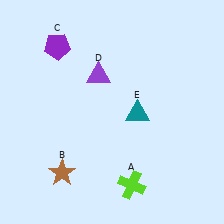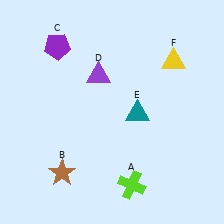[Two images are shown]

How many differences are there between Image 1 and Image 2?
There is 1 difference between the two images.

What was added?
A yellow triangle (F) was added in Image 2.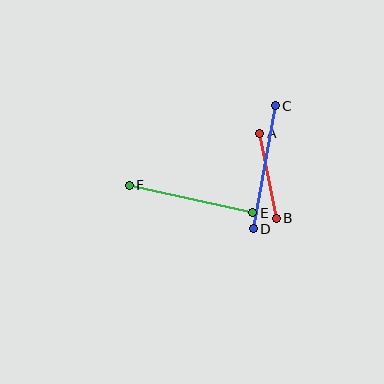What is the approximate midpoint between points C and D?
The midpoint is at approximately (264, 167) pixels.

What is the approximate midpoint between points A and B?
The midpoint is at approximately (268, 176) pixels.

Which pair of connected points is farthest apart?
Points E and F are farthest apart.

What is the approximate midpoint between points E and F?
The midpoint is at approximately (191, 199) pixels.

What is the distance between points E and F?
The distance is approximately 126 pixels.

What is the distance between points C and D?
The distance is approximately 125 pixels.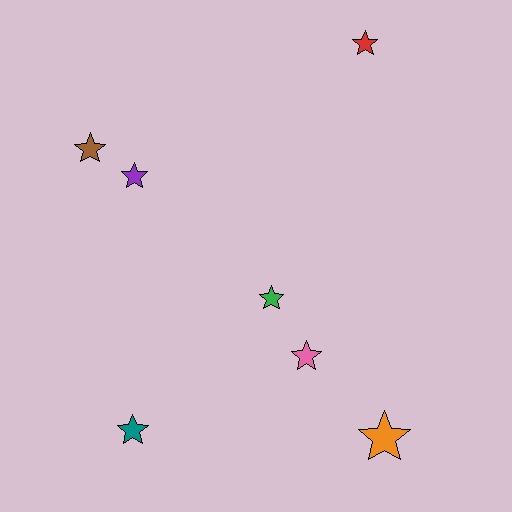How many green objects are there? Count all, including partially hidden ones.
There is 1 green object.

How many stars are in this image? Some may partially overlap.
There are 7 stars.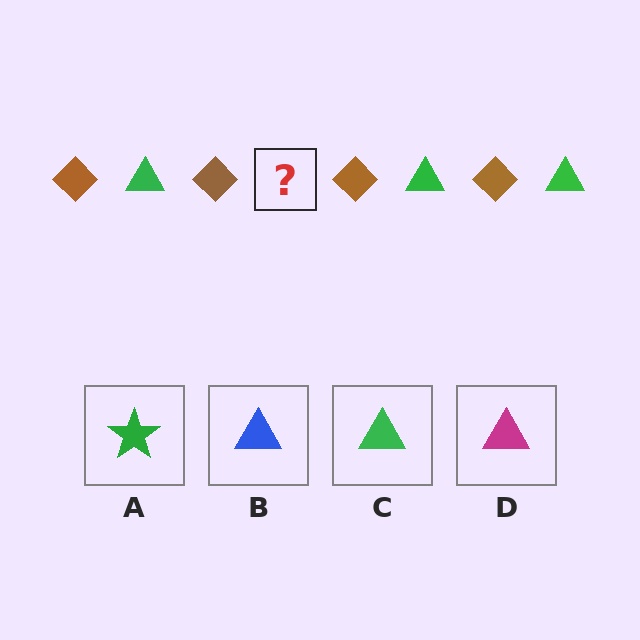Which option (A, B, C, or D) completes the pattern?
C.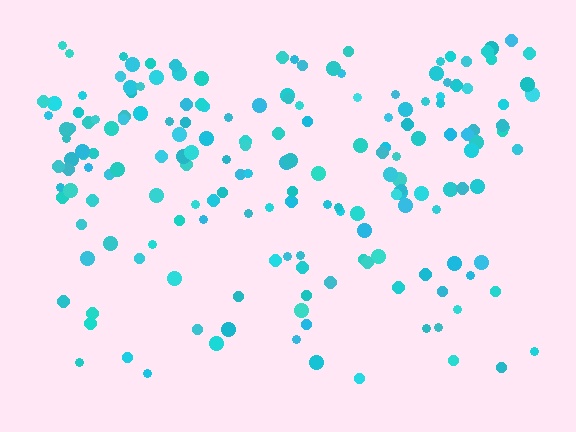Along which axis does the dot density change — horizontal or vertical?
Vertical.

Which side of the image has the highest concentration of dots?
The top.